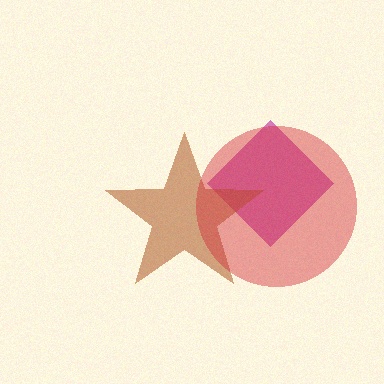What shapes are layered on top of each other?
The layered shapes are: a magenta diamond, a brown star, a red circle.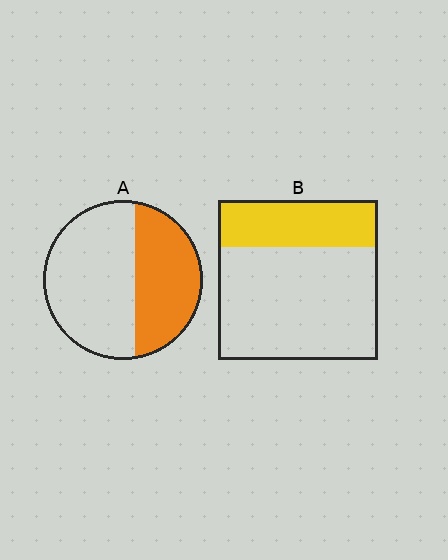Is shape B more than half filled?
No.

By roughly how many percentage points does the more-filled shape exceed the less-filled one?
By roughly 10 percentage points (A over B).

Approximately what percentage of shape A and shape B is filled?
A is approximately 40% and B is approximately 30%.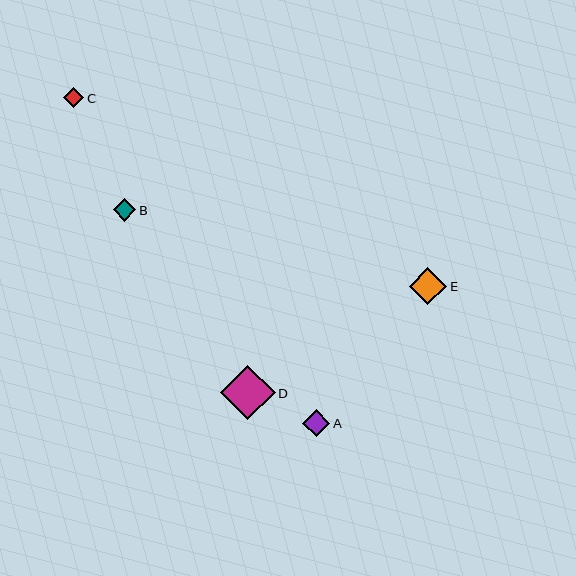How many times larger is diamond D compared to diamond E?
Diamond D is approximately 1.4 times the size of diamond E.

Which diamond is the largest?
Diamond D is the largest with a size of approximately 54 pixels.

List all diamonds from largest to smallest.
From largest to smallest: D, E, A, B, C.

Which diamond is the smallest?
Diamond C is the smallest with a size of approximately 20 pixels.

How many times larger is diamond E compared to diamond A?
Diamond E is approximately 1.4 times the size of diamond A.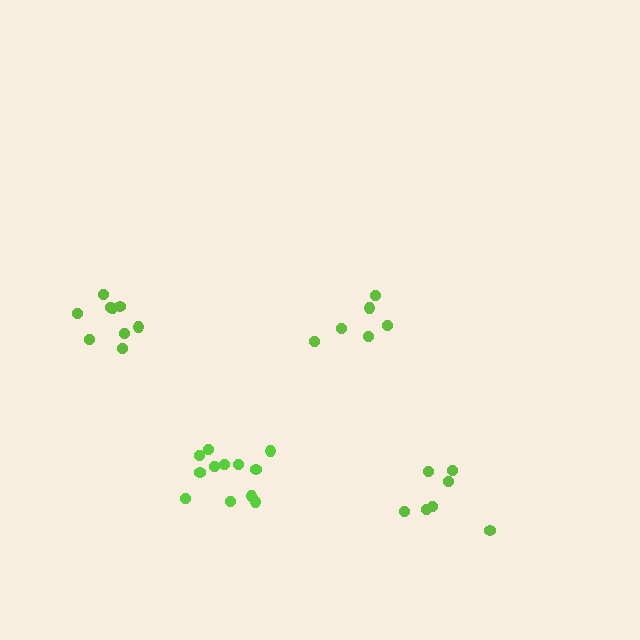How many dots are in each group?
Group 1: 6 dots, Group 2: 12 dots, Group 3: 7 dots, Group 4: 9 dots (34 total).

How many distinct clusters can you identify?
There are 4 distinct clusters.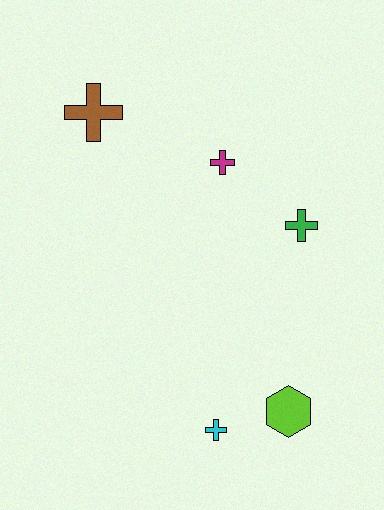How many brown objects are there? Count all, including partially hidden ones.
There is 1 brown object.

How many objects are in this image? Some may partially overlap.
There are 5 objects.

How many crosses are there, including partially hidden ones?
There are 4 crosses.